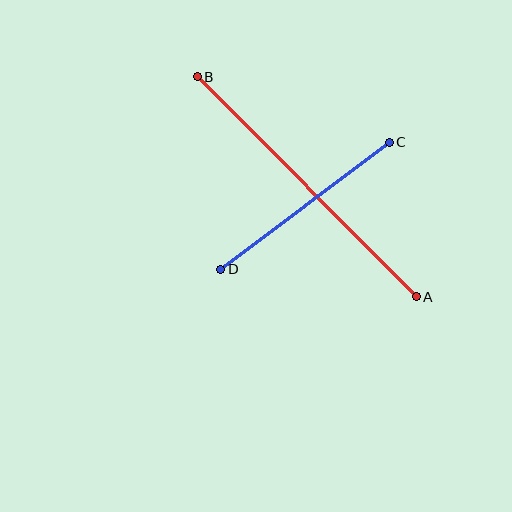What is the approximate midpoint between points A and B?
The midpoint is at approximately (307, 187) pixels.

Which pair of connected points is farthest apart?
Points A and B are farthest apart.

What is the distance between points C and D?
The distance is approximately 211 pixels.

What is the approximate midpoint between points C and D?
The midpoint is at approximately (305, 206) pixels.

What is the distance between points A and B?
The distance is approximately 310 pixels.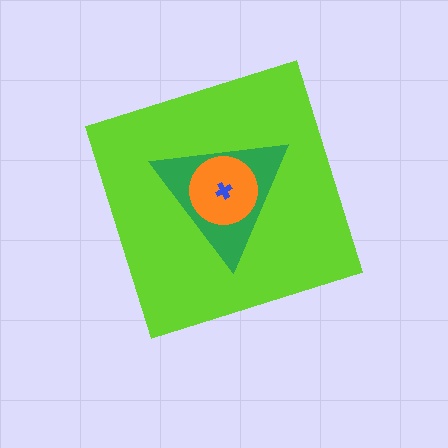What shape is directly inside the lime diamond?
The green triangle.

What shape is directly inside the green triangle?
The orange circle.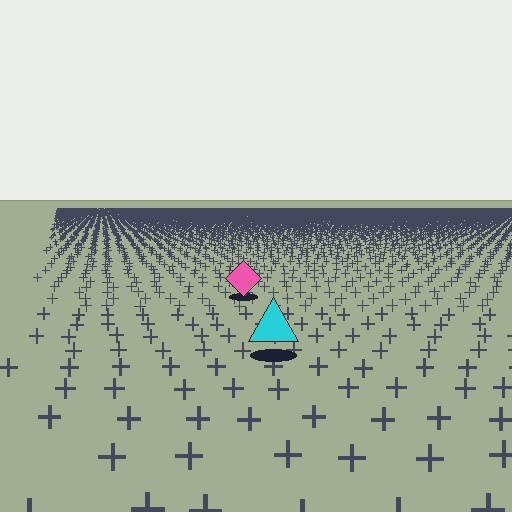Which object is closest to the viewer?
The cyan triangle is closest. The texture marks near it are larger and more spread out.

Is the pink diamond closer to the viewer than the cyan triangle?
No. The cyan triangle is closer — you can tell from the texture gradient: the ground texture is coarser near it.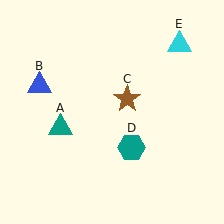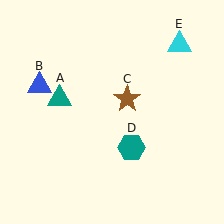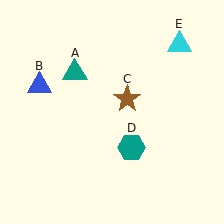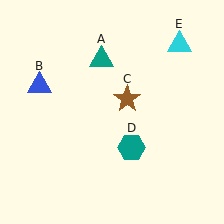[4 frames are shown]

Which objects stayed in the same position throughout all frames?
Blue triangle (object B) and brown star (object C) and teal hexagon (object D) and cyan triangle (object E) remained stationary.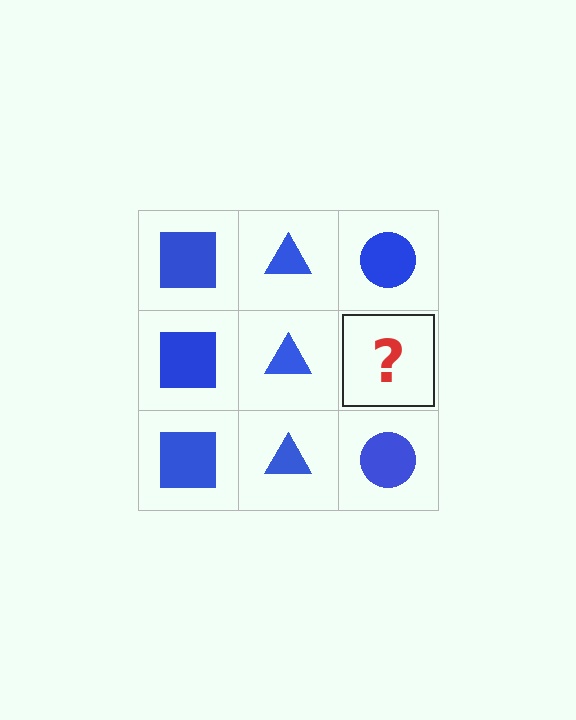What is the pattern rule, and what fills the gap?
The rule is that each column has a consistent shape. The gap should be filled with a blue circle.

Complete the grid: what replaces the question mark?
The question mark should be replaced with a blue circle.